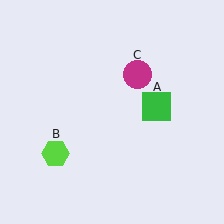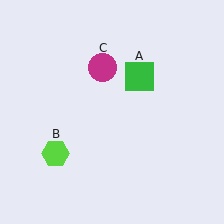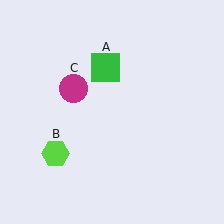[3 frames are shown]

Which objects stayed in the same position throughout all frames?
Lime hexagon (object B) remained stationary.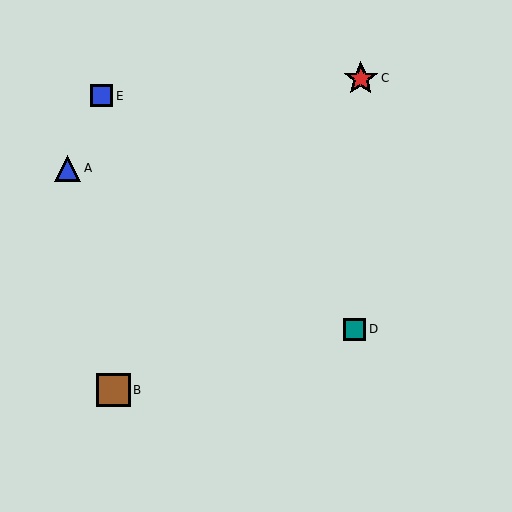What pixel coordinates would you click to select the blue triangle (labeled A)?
Click at (68, 168) to select the blue triangle A.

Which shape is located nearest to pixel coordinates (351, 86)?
The red star (labeled C) at (361, 78) is nearest to that location.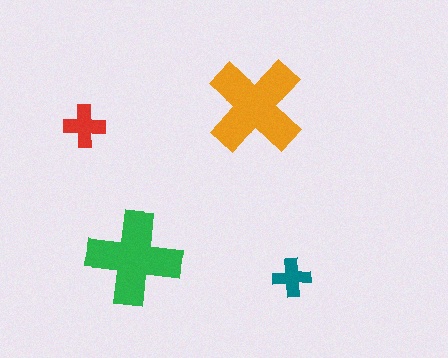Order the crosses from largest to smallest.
the orange one, the green one, the red one, the teal one.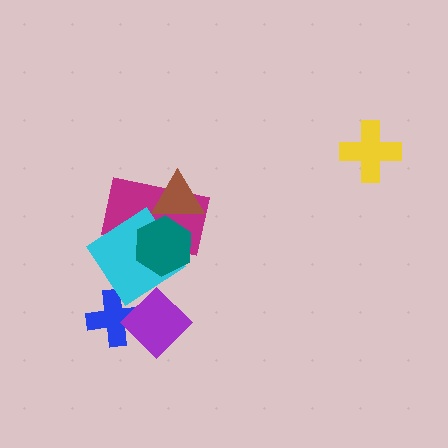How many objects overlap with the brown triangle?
2 objects overlap with the brown triangle.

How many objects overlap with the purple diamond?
1 object overlaps with the purple diamond.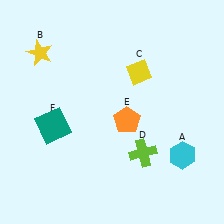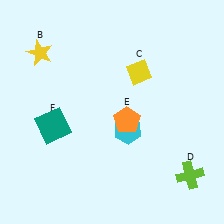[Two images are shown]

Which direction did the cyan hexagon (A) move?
The cyan hexagon (A) moved left.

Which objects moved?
The objects that moved are: the cyan hexagon (A), the lime cross (D).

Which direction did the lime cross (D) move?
The lime cross (D) moved right.